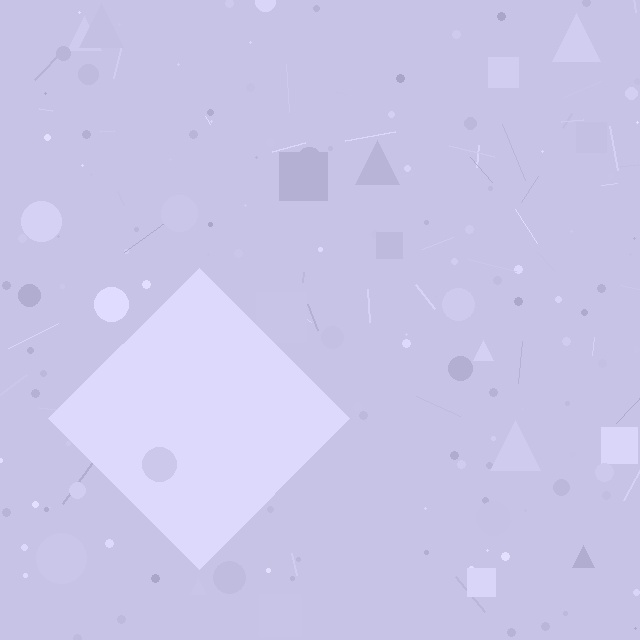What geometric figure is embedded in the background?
A diamond is embedded in the background.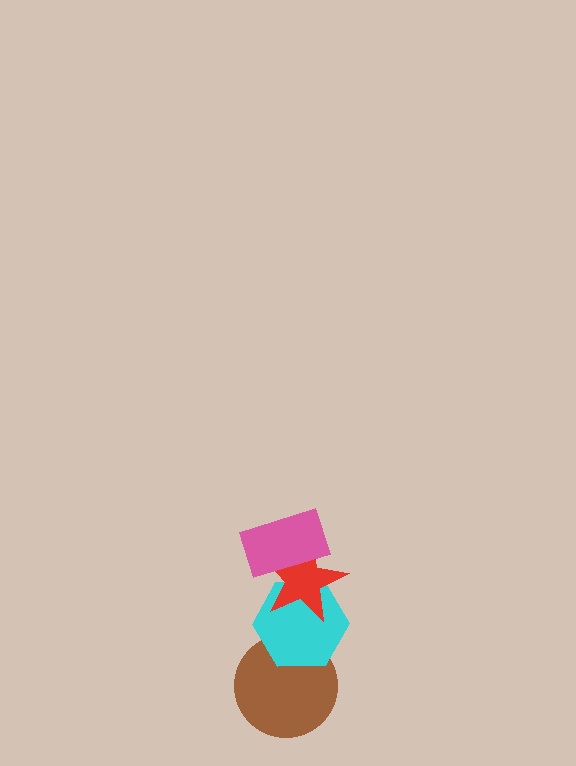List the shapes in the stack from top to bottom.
From top to bottom: the pink rectangle, the red star, the cyan hexagon, the brown circle.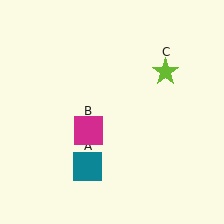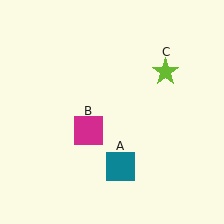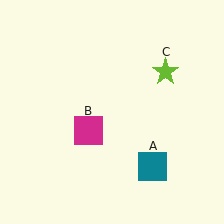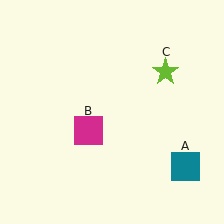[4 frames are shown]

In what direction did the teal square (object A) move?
The teal square (object A) moved right.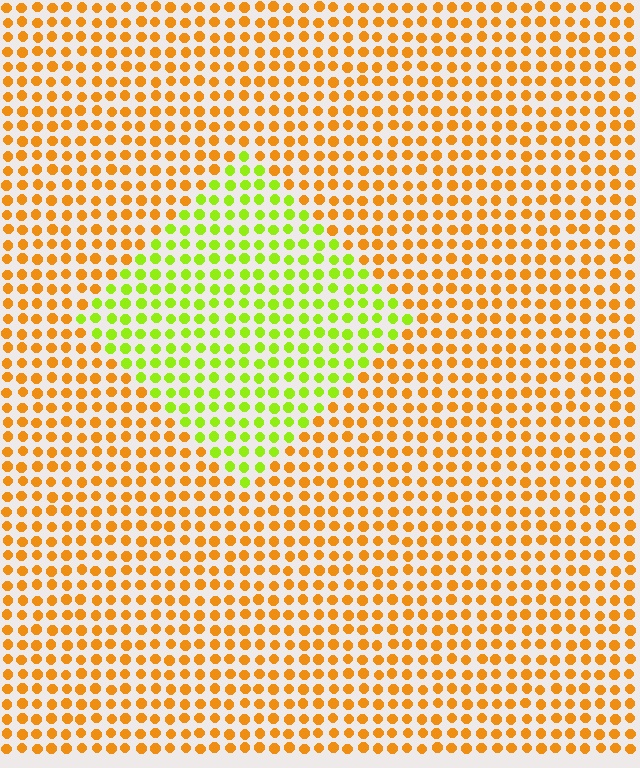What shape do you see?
I see a diamond.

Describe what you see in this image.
The image is filled with small orange elements in a uniform arrangement. A diamond-shaped region is visible where the elements are tinted to a slightly different hue, forming a subtle color boundary.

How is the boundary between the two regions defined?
The boundary is defined purely by a slight shift in hue (about 52 degrees). Spacing, size, and orientation are identical on both sides.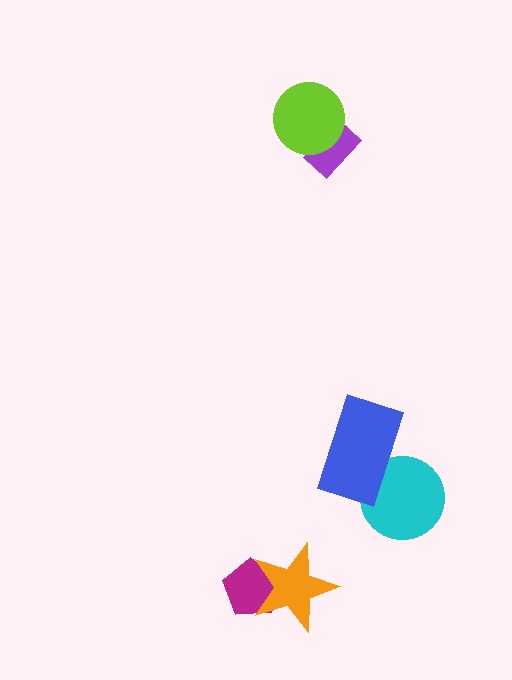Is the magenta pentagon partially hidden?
Yes, it is partially covered by another shape.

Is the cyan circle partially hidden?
Yes, it is partially covered by another shape.